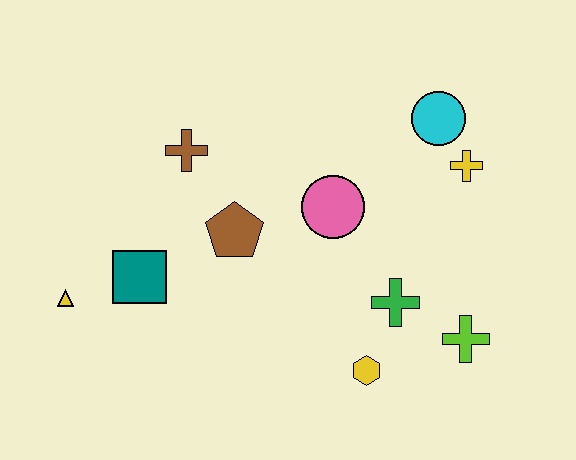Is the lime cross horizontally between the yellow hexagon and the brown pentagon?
No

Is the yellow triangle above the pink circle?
No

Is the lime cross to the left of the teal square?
No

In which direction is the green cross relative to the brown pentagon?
The green cross is to the right of the brown pentagon.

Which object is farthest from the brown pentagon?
The lime cross is farthest from the brown pentagon.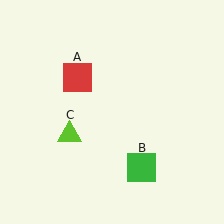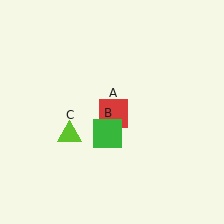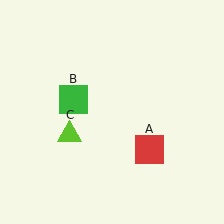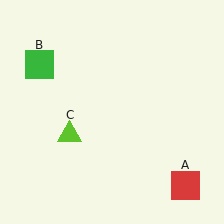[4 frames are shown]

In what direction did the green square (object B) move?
The green square (object B) moved up and to the left.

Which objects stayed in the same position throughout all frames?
Lime triangle (object C) remained stationary.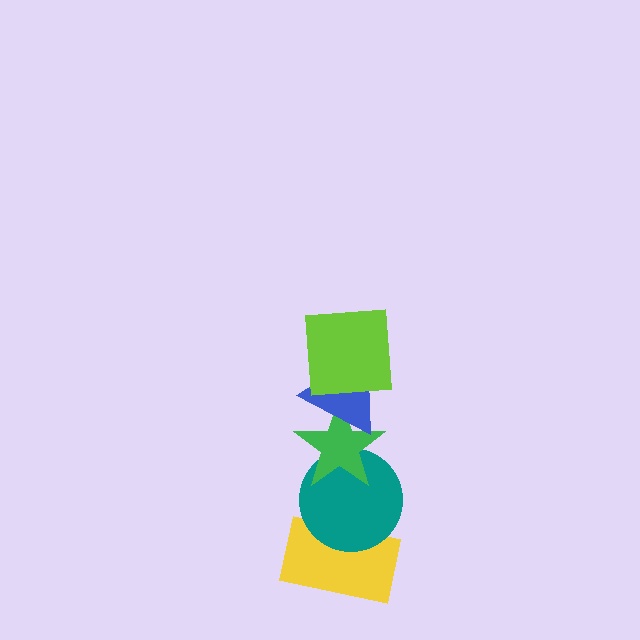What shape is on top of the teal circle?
The green star is on top of the teal circle.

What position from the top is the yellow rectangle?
The yellow rectangle is 5th from the top.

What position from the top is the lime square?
The lime square is 1st from the top.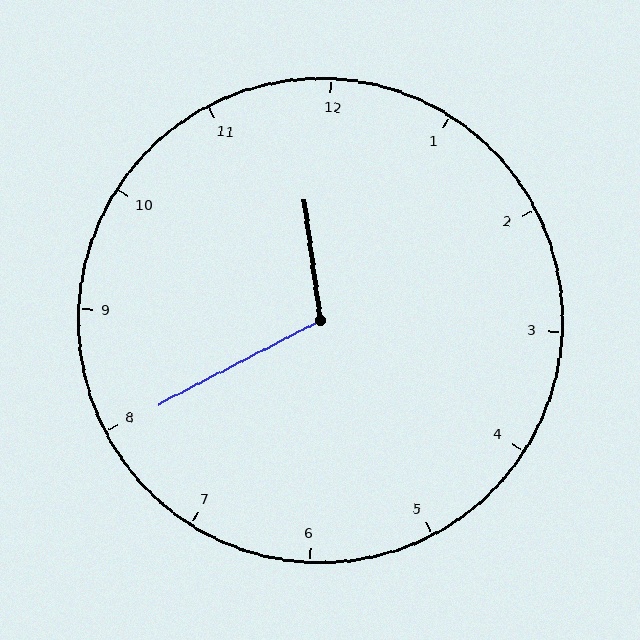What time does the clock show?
11:40.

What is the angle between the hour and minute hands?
Approximately 110 degrees.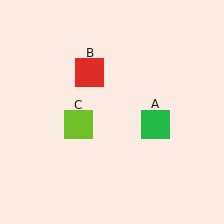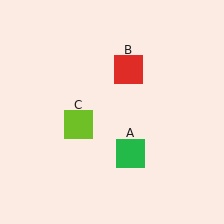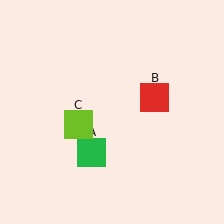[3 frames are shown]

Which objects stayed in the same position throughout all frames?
Lime square (object C) remained stationary.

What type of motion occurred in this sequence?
The green square (object A), red square (object B) rotated clockwise around the center of the scene.